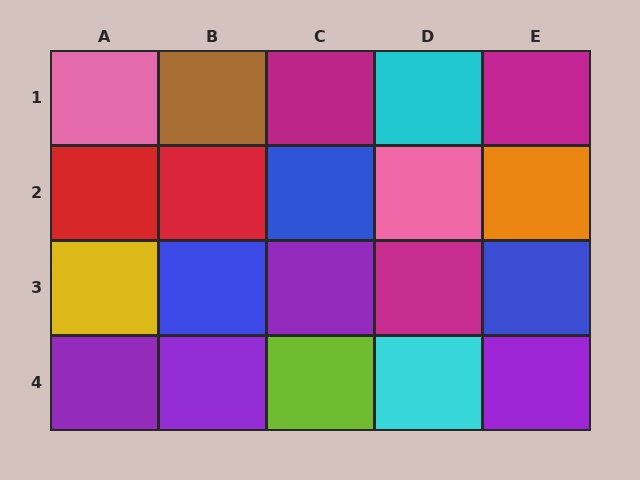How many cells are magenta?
3 cells are magenta.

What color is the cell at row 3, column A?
Yellow.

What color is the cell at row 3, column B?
Blue.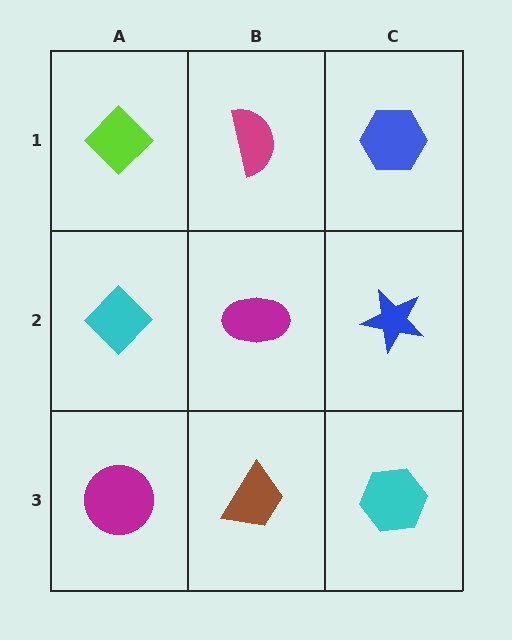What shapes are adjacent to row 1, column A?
A cyan diamond (row 2, column A), a magenta semicircle (row 1, column B).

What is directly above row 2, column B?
A magenta semicircle.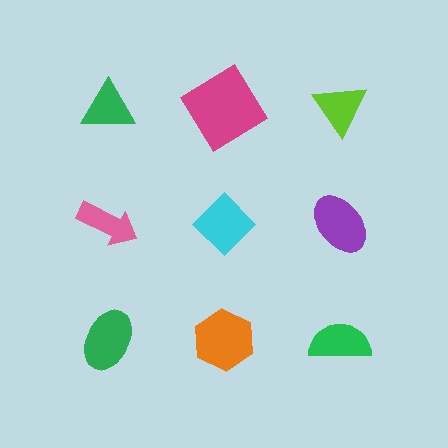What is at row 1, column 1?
A green triangle.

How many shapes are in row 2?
3 shapes.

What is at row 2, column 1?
A pink arrow.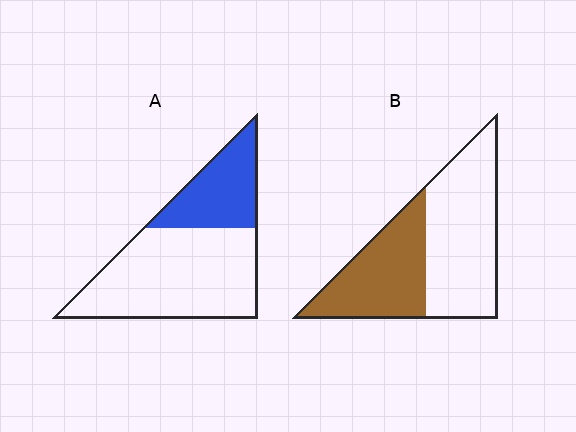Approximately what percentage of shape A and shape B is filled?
A is approximately 30% and B is approximately 40%.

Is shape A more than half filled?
No.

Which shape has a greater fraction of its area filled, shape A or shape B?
Shape B.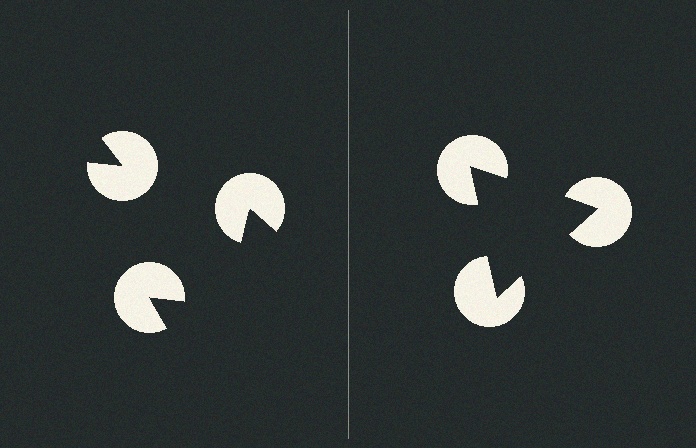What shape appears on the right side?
An illusory triangle.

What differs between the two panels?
The pac-man discs are positioned identically on both sides; only the wedge orientations differ. On the right they align to a triangle; on the left they are misaligned.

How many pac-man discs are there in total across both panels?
6 — 3 on each side.